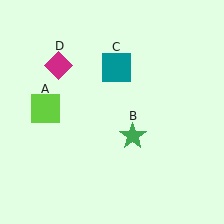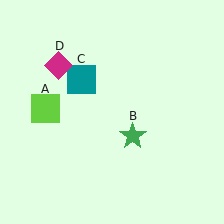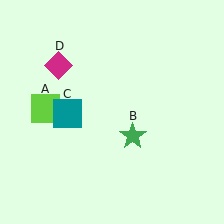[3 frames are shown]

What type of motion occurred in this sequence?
The teal square (object C) rotated counterclockwise around the center of the scene.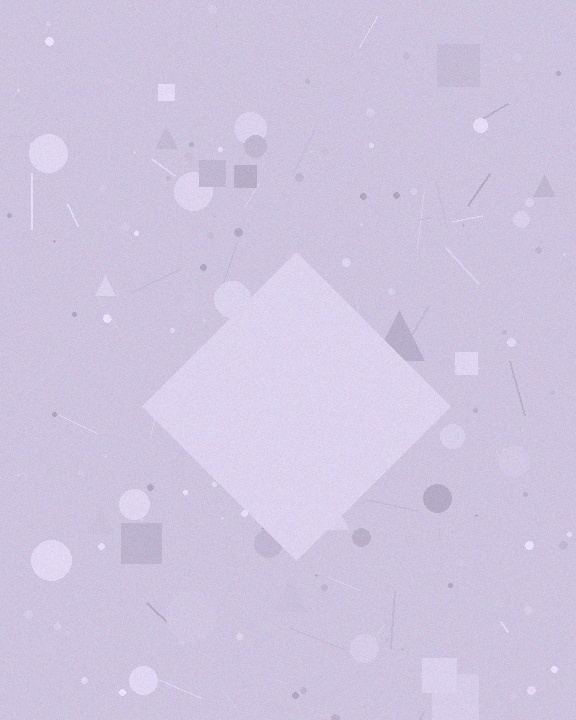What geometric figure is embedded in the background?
A diamond is embedded in the background.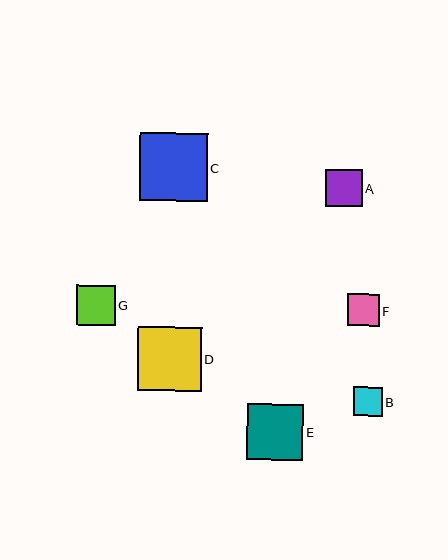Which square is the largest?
Square C is the largest with a size of approximately 68 pixels.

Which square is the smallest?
Square B is the smallest with a size of approximately 29 pixels.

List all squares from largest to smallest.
From largest to smallest: C, D, E, G, A, F, B.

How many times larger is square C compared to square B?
Square C is approximately 2.3 times the size of square B.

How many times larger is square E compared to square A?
Square E is approximately 1.5 times the size of square A.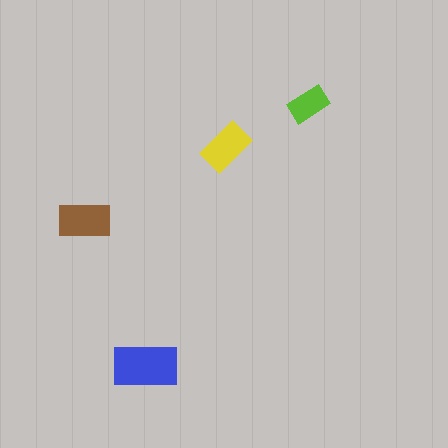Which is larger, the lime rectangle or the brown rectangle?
The brown one.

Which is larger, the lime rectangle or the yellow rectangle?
The yellow one.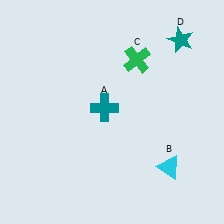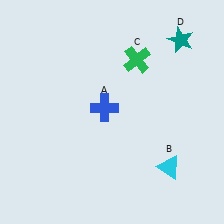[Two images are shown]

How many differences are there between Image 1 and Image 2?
There is 1 difference between the two images.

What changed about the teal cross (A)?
In Image 1, A is teal. In Image 2, it changed to blue.